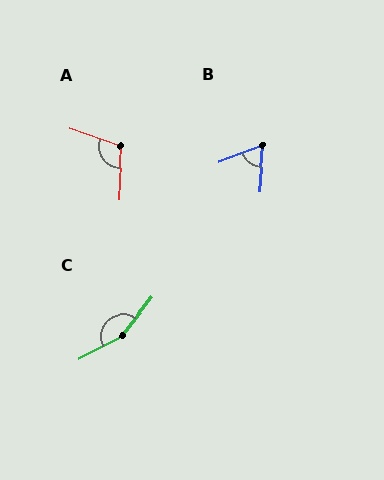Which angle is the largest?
C, at approximately 155 degrees.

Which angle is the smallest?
B, at approximately 65 degrees.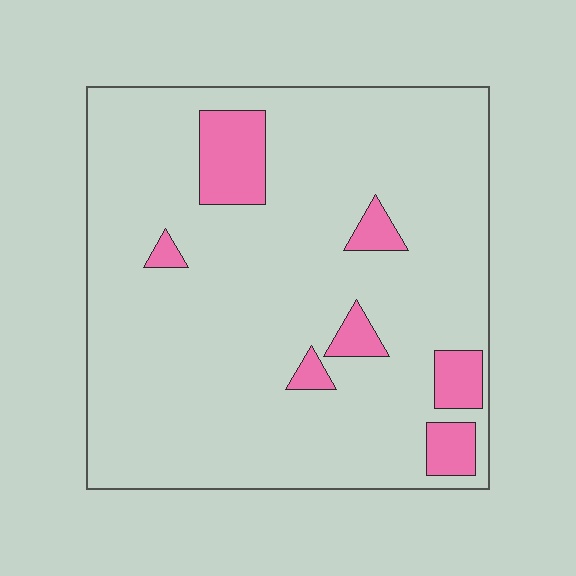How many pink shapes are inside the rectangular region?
7.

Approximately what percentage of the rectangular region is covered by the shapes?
Approximately 10%.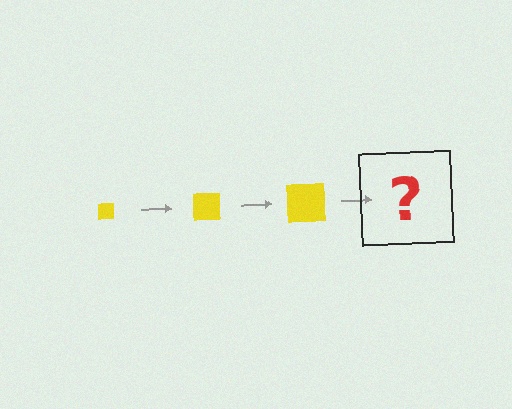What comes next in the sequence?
The next element should be a yellow square, larger than the previous one.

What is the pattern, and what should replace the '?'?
The pattern is that the square gets progressively larger each step. The '?' should be a yellow square, larger than the previous one.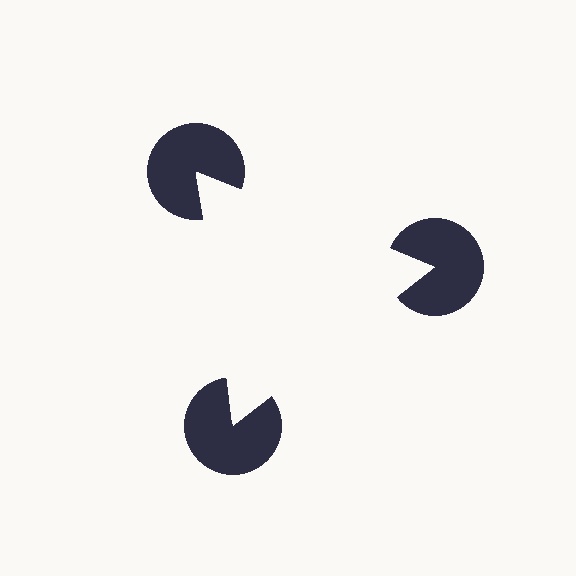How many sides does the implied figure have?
3 sides.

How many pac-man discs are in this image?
There are 3 — one at each vertex of the illusory triangle.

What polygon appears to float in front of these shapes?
An illusory triangle — its edges are inferred from the aligned wedge cuts in the pac-man discs, not physically drawn.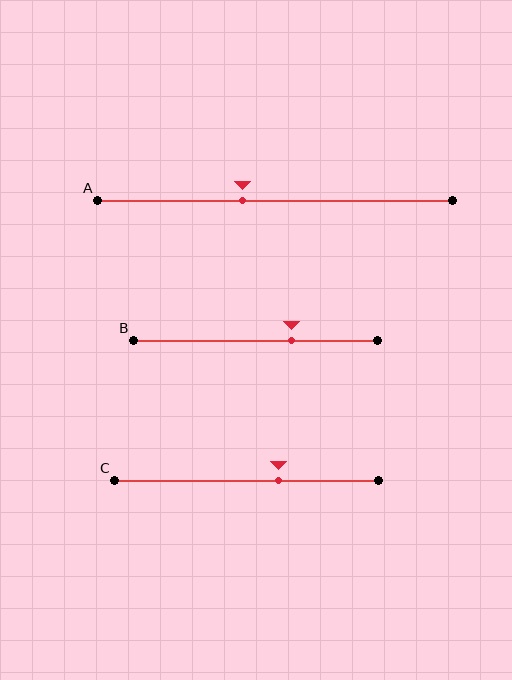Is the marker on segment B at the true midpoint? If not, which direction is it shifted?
No, the marker on segment B is shifted to the right by about 15% of the segment length.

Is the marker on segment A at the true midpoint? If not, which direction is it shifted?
No, the marker on segment A is shifted to the left by about 9% of the segment length.